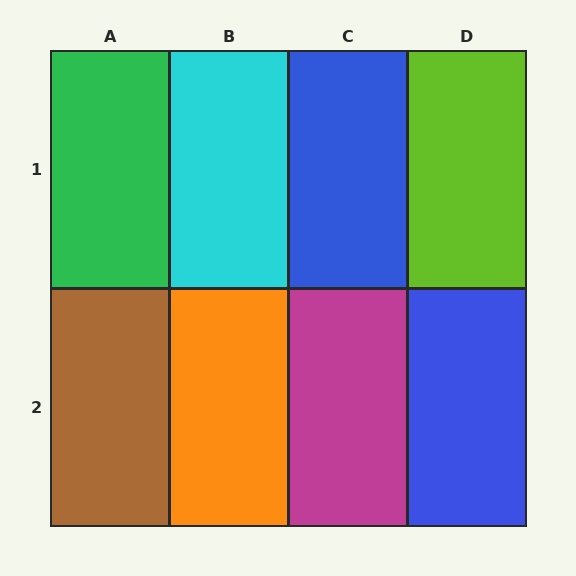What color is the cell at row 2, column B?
Orange.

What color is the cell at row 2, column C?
Magenta.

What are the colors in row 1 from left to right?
Green, cyan, blue, lime.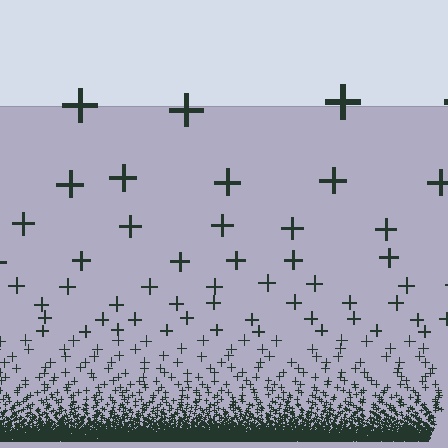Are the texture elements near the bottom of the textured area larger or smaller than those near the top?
Smaller. The gradient is inverted — elements near the bottom are smaller and denser.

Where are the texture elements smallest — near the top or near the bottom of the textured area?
Near the bottom.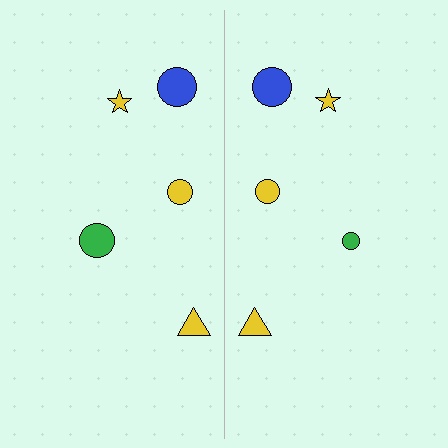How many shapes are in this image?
There are 10 shapes in this image.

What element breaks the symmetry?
The green circle on the right side has a different size than its mirror counterpart.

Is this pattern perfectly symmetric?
No, the pattern is not perfectly symmetric. The green circle on the right side has a different size than its mirror counterpart.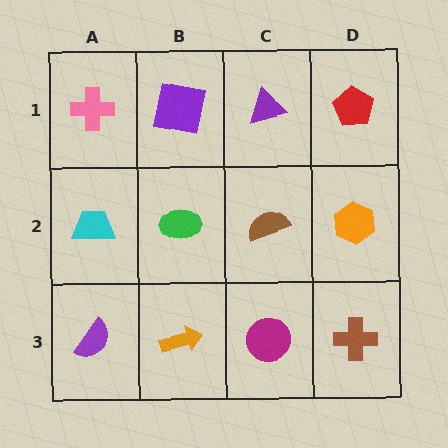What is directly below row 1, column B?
A green ellipse.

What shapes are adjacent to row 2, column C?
A purple triangle (row 1, column C), a magenta circle (row 3, column C), a green ellipse (row 2, column B), an orange hexagon (row 2, column D).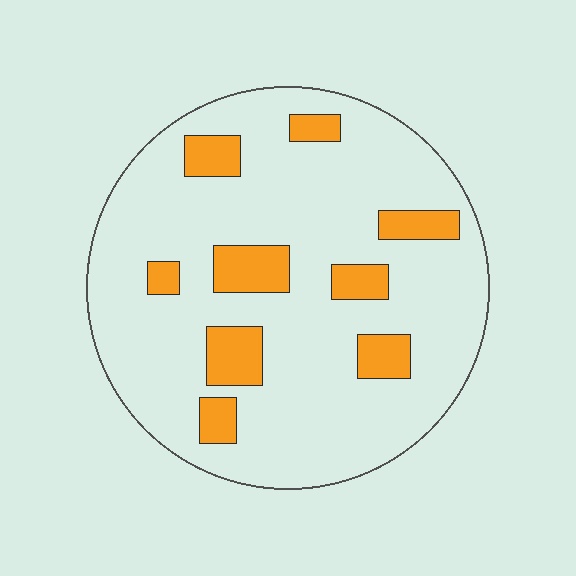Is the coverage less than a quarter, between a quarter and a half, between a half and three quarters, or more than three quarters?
Less than a quarter.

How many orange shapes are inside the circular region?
9.